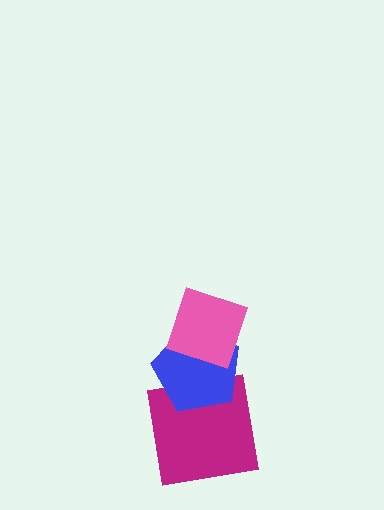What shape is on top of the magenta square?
The blue pentagon is on top of the magenta square.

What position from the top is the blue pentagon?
The blue pentagon is 2nd from the top.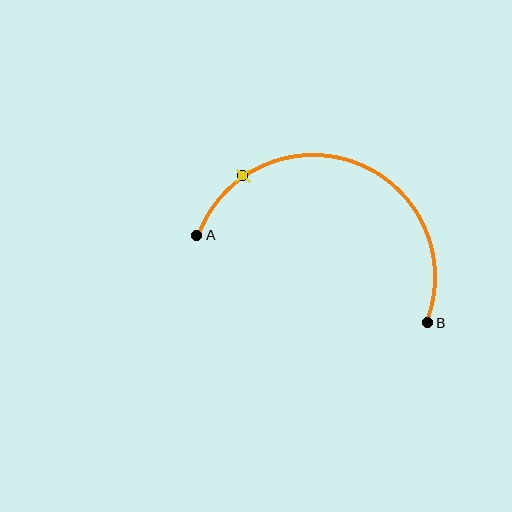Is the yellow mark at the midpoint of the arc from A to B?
No. The yellow mark lies on the arc but is closer to endpoint A. The arc midpoint would be at the point on the curve equidistant along the arc from both A and B.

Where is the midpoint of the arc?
The arc midpoint is the point on the curve farthest from the straight line joining A and B. It sits above that line.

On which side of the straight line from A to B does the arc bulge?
The arc bulges above the straight line connecting A and B.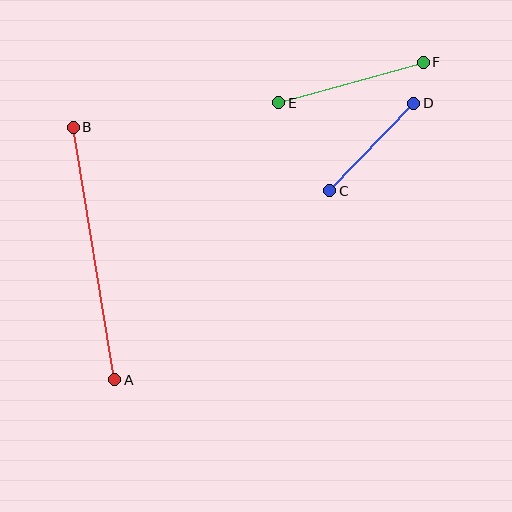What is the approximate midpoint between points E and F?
The midpoint is at approximately (351, 82) pixels.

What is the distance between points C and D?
The distance is approximately 121 pixels.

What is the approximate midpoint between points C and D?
The midpoint is at approximately (372, 147) pixels.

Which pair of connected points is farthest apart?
Points A and B are farthest apart.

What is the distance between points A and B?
The distance is approximately 256 pixels.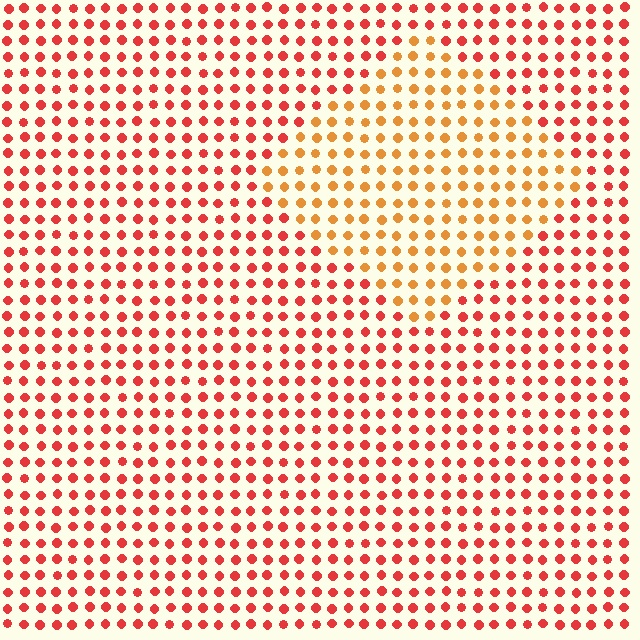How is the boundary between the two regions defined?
The boundary is defined purely by a slight shift in hue (about 32 degrees). Spacing, size, and orientation are identical on both sides.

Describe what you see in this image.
The image is filled with small red elements in a uniform arrangement. A diamond-shaped region is visible where the elements are tinted to a slightly different hue, forming a subtle color boundary.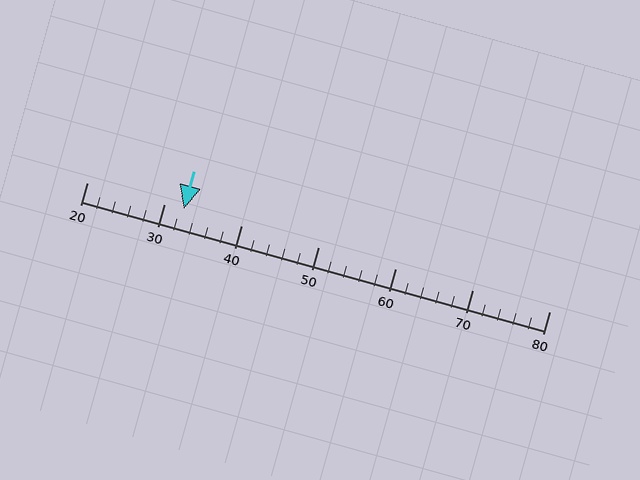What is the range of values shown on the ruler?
The ruler shows values from 20 to 80.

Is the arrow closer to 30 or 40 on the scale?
The arrow is closer to 30.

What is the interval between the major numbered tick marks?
The major tick marks are spaced 10 units apart.